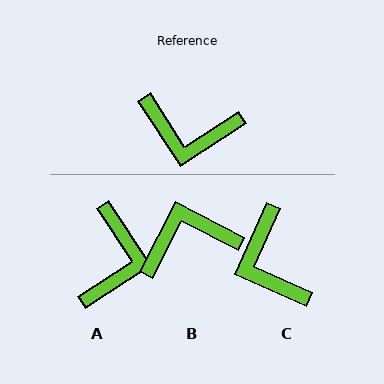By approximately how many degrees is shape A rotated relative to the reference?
Approximately 90 degrees counter-clockwise.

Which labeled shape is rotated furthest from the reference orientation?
B, about 150 degrees away.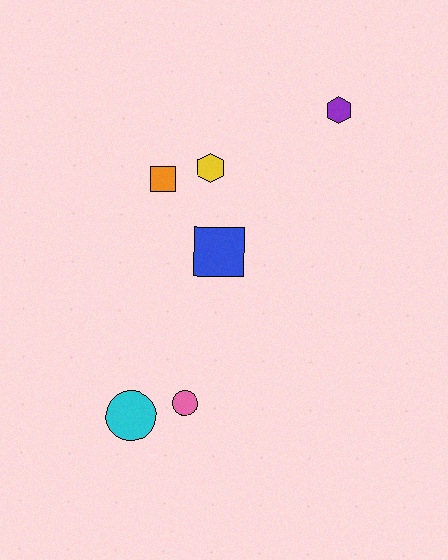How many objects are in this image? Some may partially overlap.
There are 6 objects.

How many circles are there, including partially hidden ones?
There are 2 circles.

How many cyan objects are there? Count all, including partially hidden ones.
There is 1 cyan object.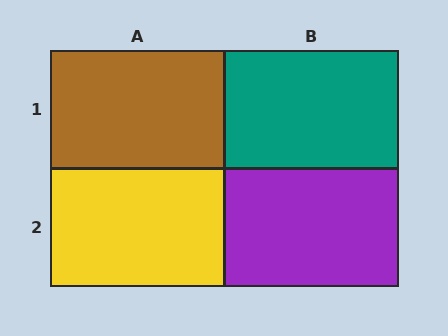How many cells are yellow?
1 cell is yellow.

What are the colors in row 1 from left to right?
Brown, teal.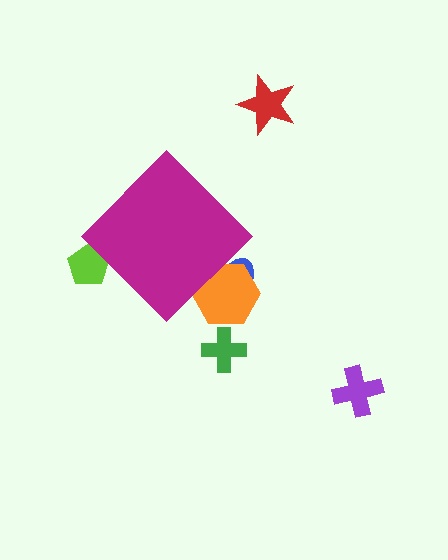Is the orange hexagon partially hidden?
Yes, the orange hexagon is partially hidden behind the magenta diamond.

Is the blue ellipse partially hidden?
Yes, the blue ellipse is partially hidden behind the magenta diamond.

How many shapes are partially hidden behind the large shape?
3 shapes are partially hidden.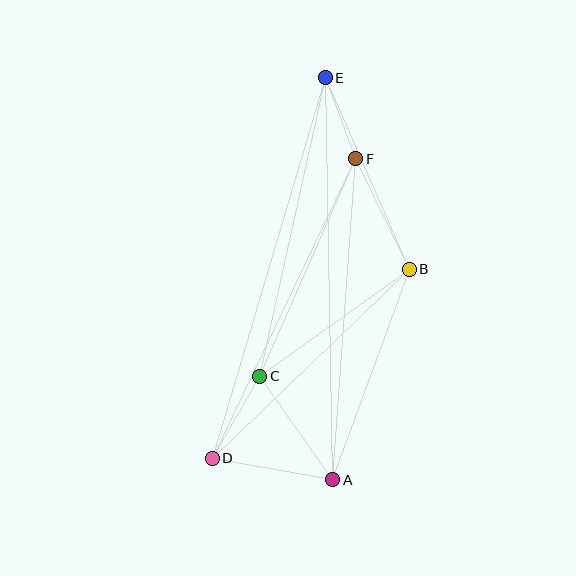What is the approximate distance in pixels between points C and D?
The distance between C and D is approximately 95 pixels.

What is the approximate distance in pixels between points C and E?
The distance between C and E is approximately 306 pixels.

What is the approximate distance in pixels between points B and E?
The distance between B and E is approximately 209 pixels.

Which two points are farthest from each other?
Points A and E are farthest from each other.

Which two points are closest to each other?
Points E and F are closest to each other.